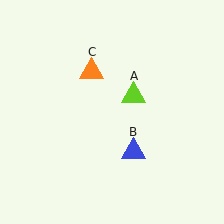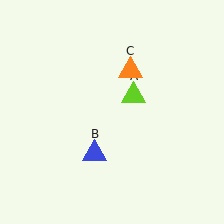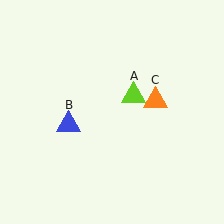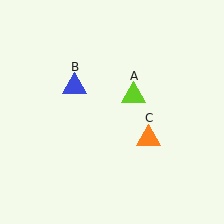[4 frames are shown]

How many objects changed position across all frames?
2 objects changed position: blue triangle (object B), orange triangle (object C).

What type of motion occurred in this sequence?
The blue triangle (object B), orange triangle (object C) rotated clockwise around the center of the scene.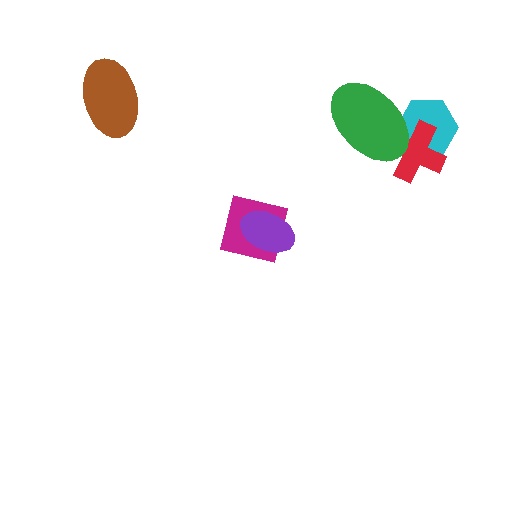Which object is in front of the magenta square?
The purple ellipse is in front of the magenta square.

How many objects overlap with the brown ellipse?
0 objects overlap with the brown ellipse.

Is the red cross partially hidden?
Yes, it is partially covered by another shape.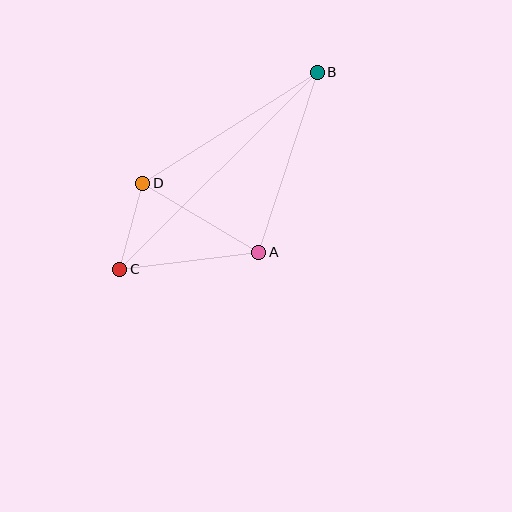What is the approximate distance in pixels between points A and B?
The distance between A and B is approximately 189 pixels.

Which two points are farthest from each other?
Points B and C are farthest from each other.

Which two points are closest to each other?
Points C and D are closest to each other.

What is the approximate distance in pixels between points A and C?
The distance between A and C is approximately 140 pixels.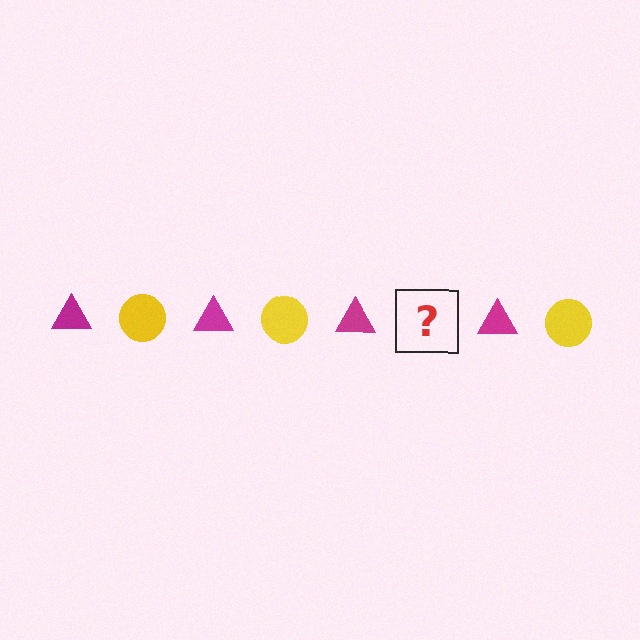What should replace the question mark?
The question mark should be replaced with a yellow circle.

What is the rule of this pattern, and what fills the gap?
The rule is that the pattern alternates between magenta triangle and yellow circle. The gap should be filled with a yellow circle.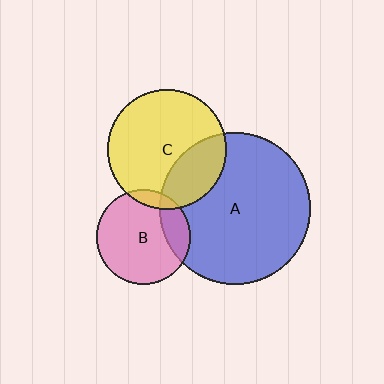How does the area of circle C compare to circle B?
Approximately 1.6 times.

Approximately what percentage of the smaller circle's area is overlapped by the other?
Approximately 30%.